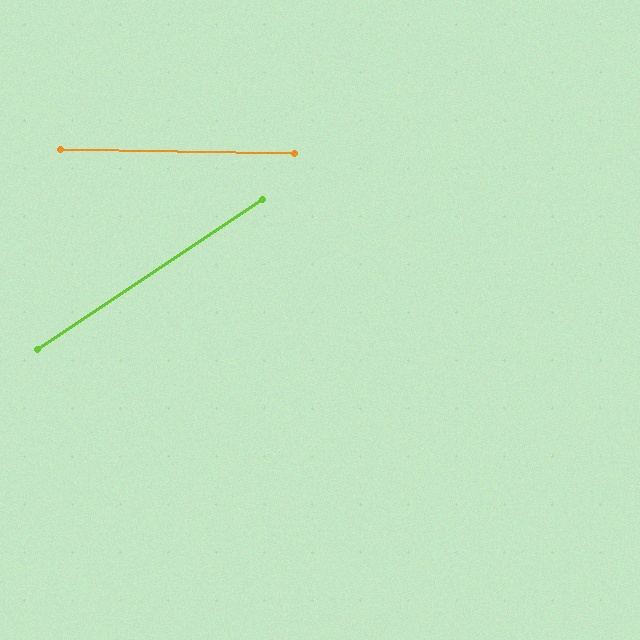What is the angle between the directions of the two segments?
Approximately 35 degrees.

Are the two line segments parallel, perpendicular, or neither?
Neither parallel nor perpendicular — they differ by about 35°.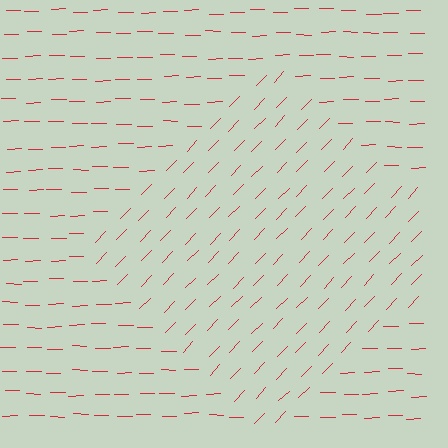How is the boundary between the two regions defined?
The boundary is defined purely by a change in line orientation (approximately 45 degrees difference). All lines are the same color and thickness.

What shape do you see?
I see a diamond.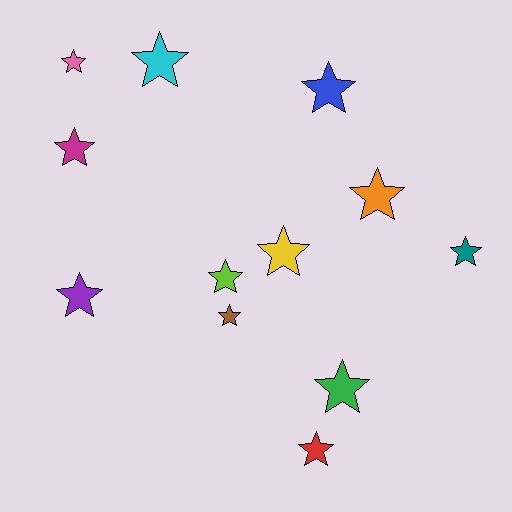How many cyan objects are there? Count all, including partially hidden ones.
There is 1 cyan object.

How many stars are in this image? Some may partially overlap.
There are 12 stars.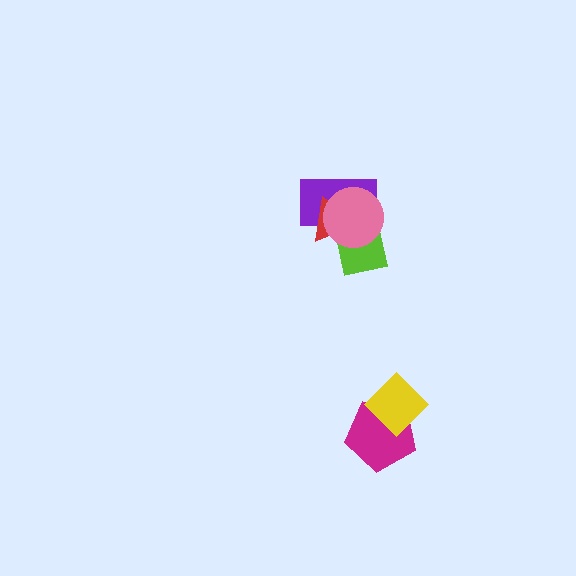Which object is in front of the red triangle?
The pink circle is in front of the red triangle.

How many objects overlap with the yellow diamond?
1 object overlaps with the yellow diamond.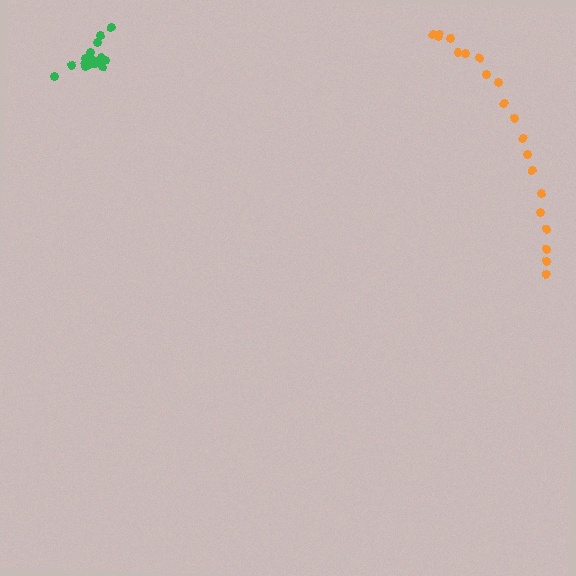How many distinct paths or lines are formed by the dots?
There are 2 distinct paths.